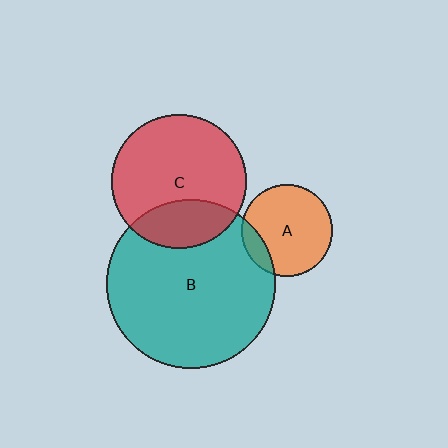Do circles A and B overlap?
Yes.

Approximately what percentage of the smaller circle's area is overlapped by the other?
Approximately 15%.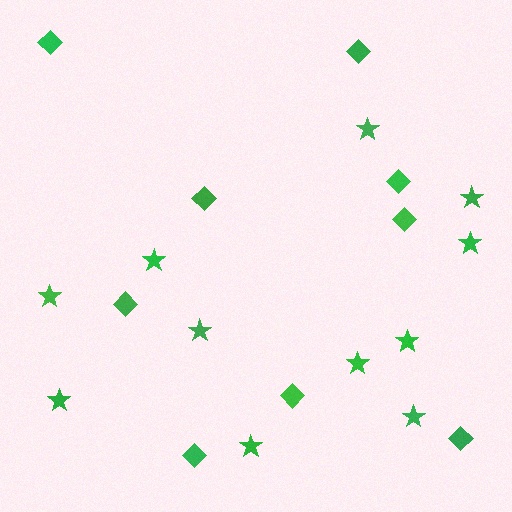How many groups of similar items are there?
There are 2 groups: one group of stars (11) and one group of diamonds (9).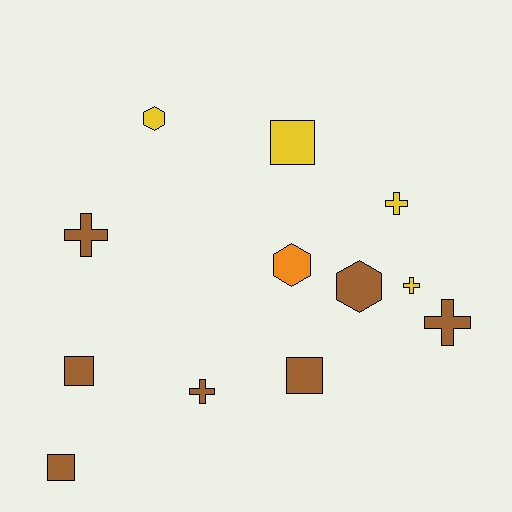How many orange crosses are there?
There are no orange crosses.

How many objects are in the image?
There are 12 objects.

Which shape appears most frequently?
Cross, with 5 objects.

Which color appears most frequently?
Brown, with 7 objects.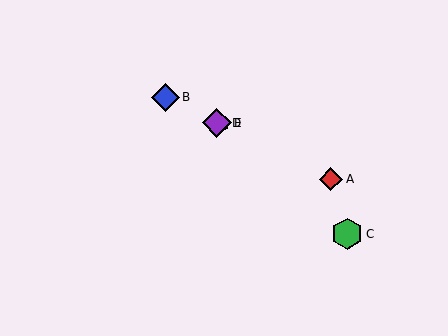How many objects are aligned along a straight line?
4 objects (A, B, D, E) are aligned along a straight line.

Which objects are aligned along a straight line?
Objects A, B, D, E are aligned along a straight line.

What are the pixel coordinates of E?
Object E is at (217, 123).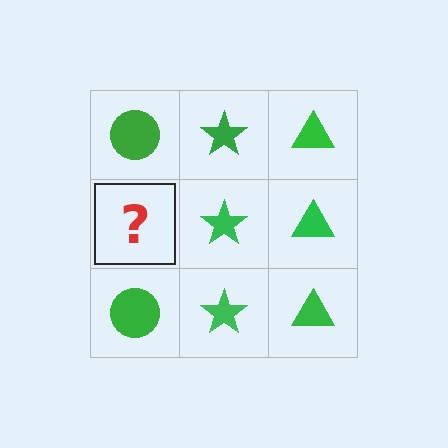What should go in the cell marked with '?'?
The missing cell should contain a green circle.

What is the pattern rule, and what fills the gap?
The rule is that each column has a consistent shape. The gap should be filled with a green circle.